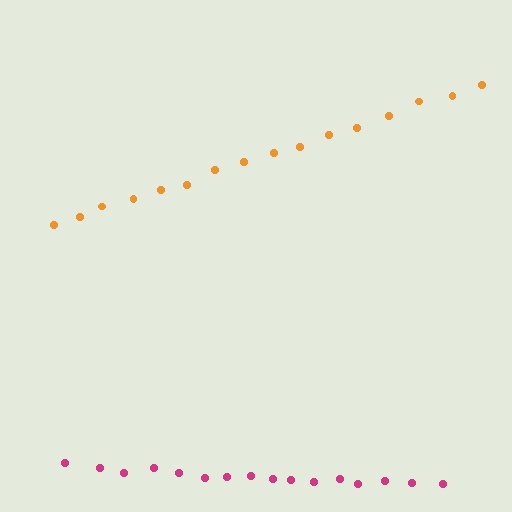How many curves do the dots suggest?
There are 2 distinct paths.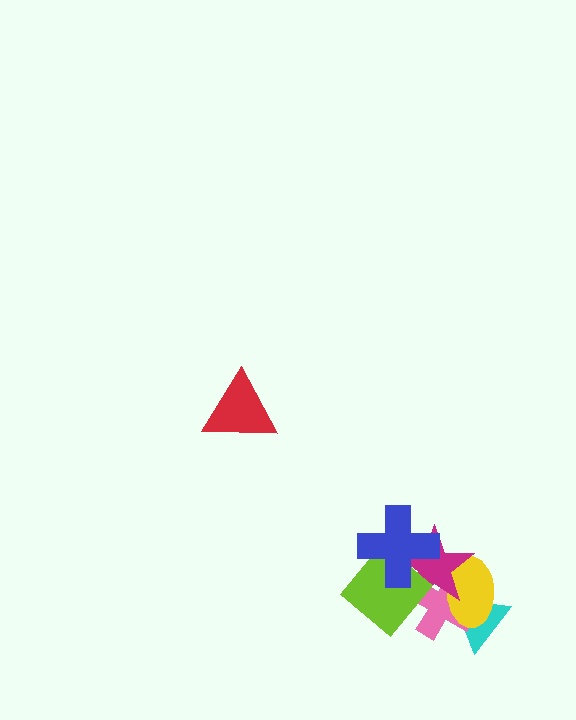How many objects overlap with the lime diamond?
3 objects overlap with the lime diamond.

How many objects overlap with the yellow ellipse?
3 objects overlap with the yellow ellipse.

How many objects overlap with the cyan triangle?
2 objects overlap with the cyan triangle.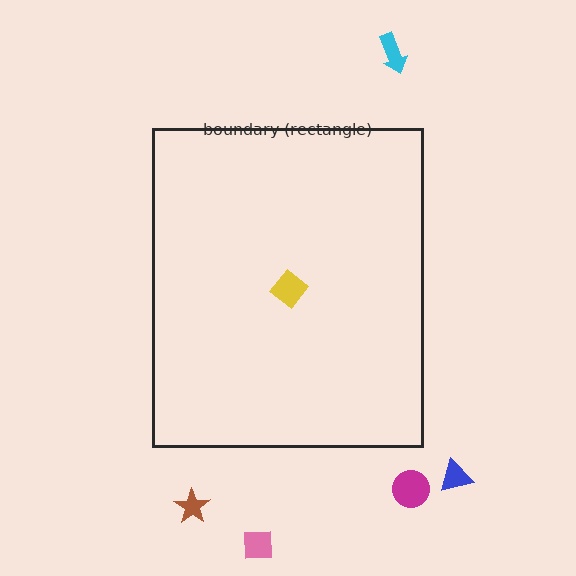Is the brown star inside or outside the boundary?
Outside.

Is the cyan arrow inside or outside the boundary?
Outside.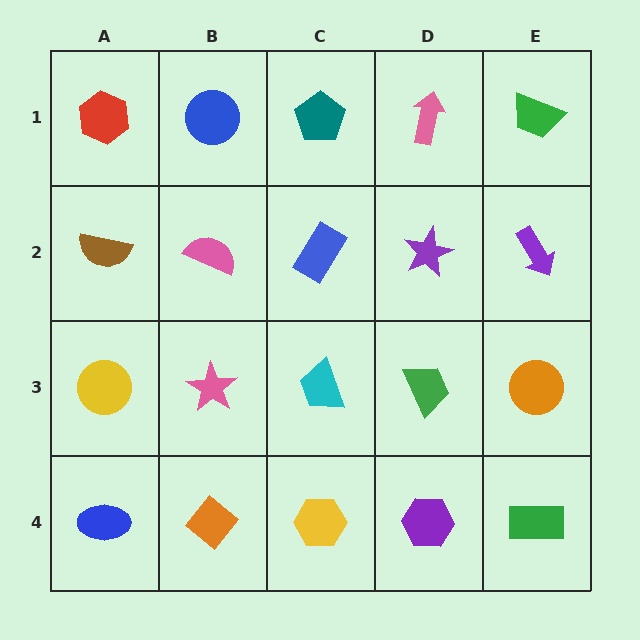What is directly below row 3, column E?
A green rectangle.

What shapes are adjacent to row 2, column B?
A blue circle (row 1, column B), a pink star (row 3, column B), a brown semicircle (row 2, column A), a blue rectangle (row 2, column C).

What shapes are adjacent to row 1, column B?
A pink semicircle (row 2, column B), a red hexagon (row 1, column A), a teal pentagon (row 1, column C).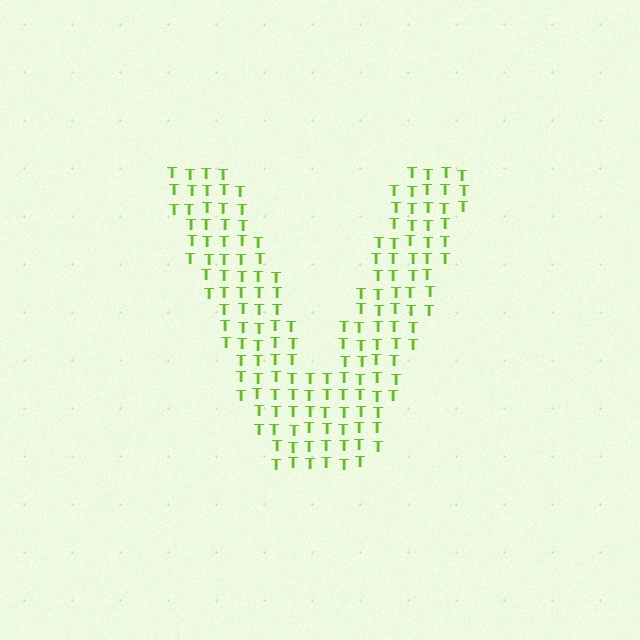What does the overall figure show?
The overall figure shows the letter V.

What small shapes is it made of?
It is made of small letter T's.